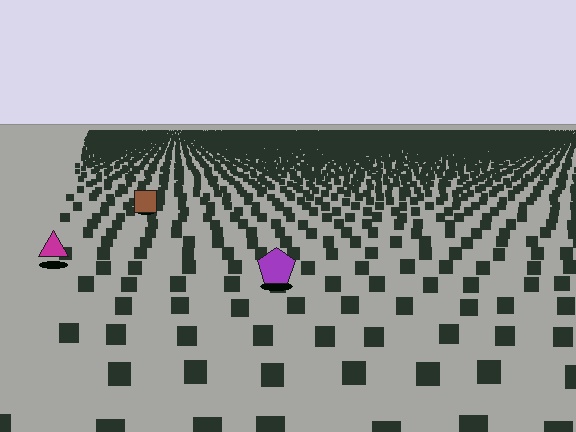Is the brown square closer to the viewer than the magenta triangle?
No. The magenta triangle is closer — you can tell from the texture gradient: the ground texture is coarser near it.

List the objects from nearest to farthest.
From nearest to farthest: the purple pentagon, the magenta triangle, the brown square.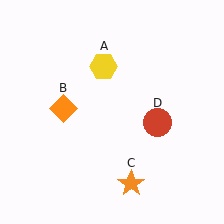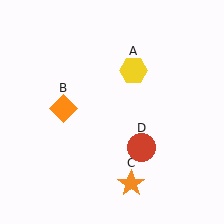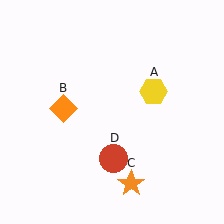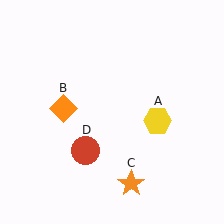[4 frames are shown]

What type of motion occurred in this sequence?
The yellow hexagon (object A), red circle (object D) rotated clockwise around the center of the scene.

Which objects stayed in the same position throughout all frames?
Orange diamond (object B) and orange star (object C) remained stationary.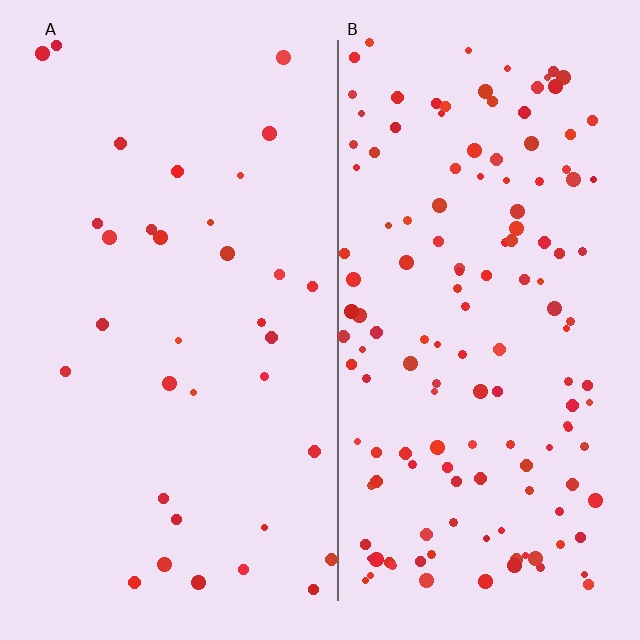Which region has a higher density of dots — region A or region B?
B (the right).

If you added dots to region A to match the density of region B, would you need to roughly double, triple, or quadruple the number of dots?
Approximately quadruple.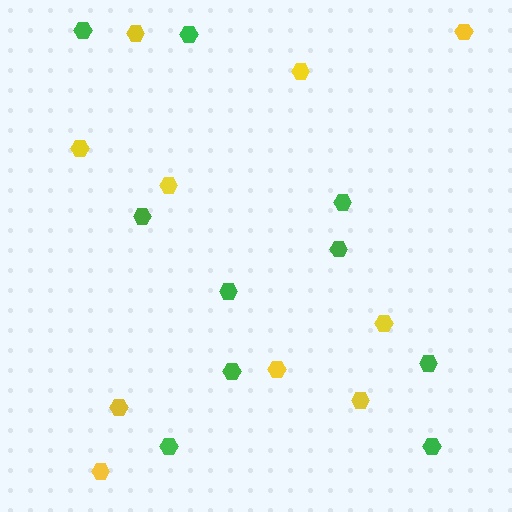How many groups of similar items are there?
There are 2 groups: one group of green hexagons (10) and one group of yellow hexagons (10).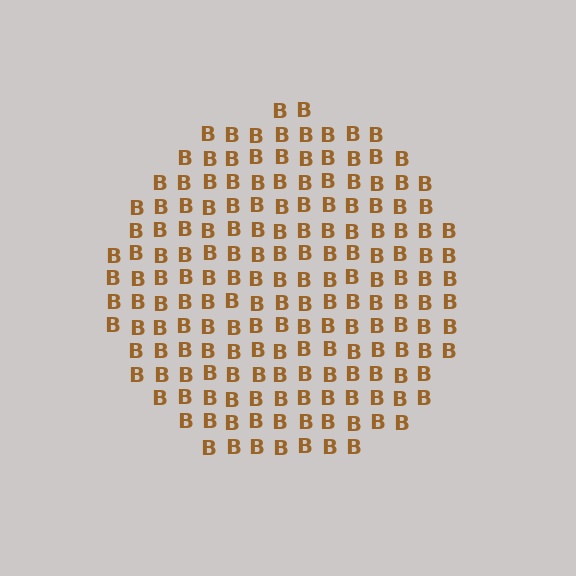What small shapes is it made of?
It is made of small letter B's.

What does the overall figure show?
The overall figure shows a circle.